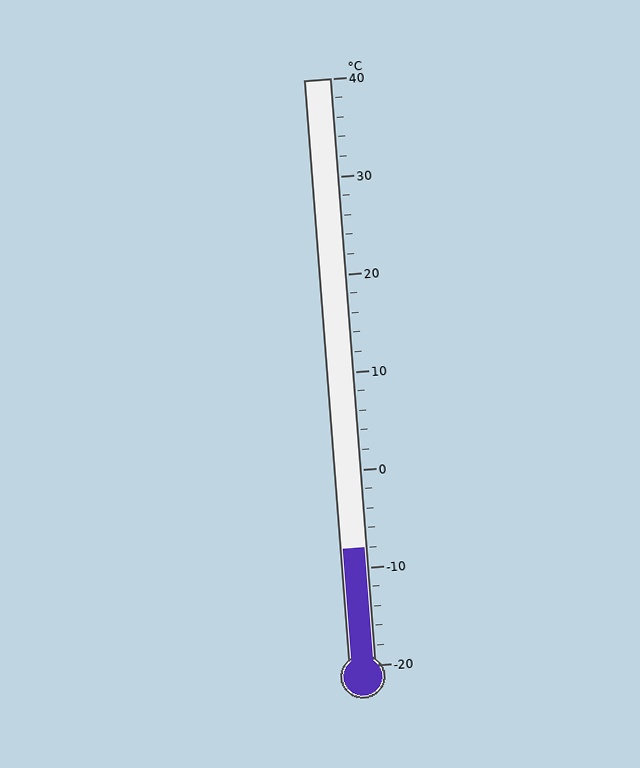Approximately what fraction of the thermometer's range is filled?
The thermometer is filled to approximately 20% of its range.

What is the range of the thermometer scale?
The thermometer scale ranges from -20°C to 40°C.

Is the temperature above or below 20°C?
The temperature is below 20°C.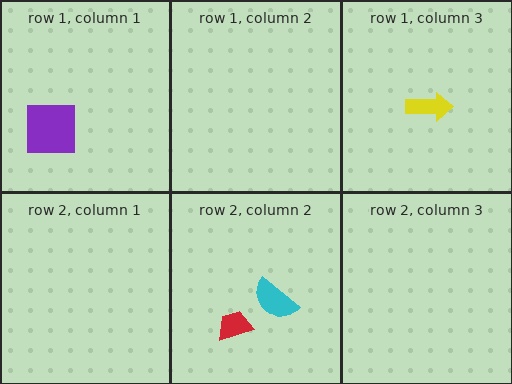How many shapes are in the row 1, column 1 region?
1.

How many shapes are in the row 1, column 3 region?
1.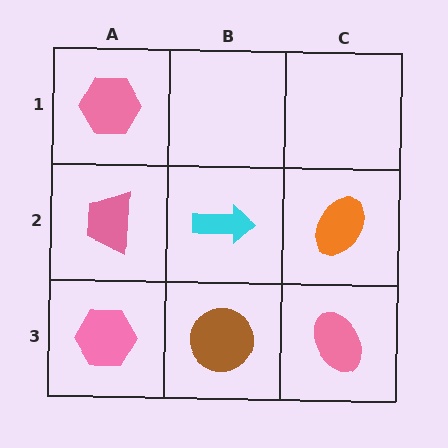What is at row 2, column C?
An orange ellipse.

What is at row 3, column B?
A brown circle.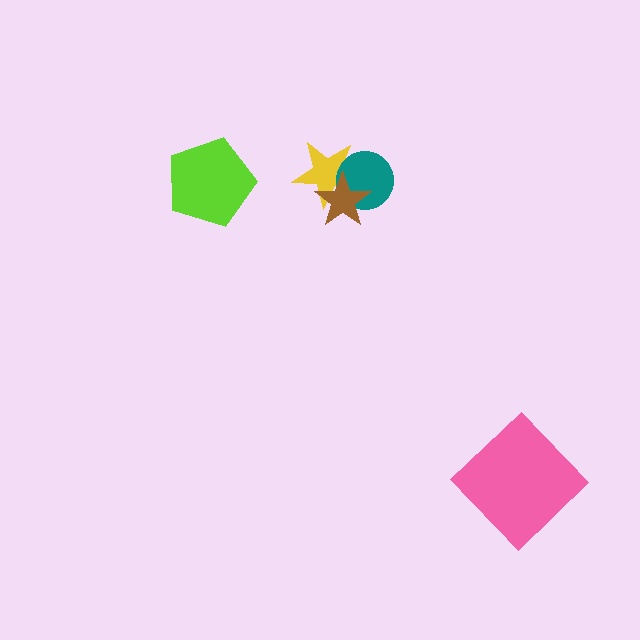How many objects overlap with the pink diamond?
0 objects overlap with the pink diamond.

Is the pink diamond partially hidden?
No, no other shape covers it.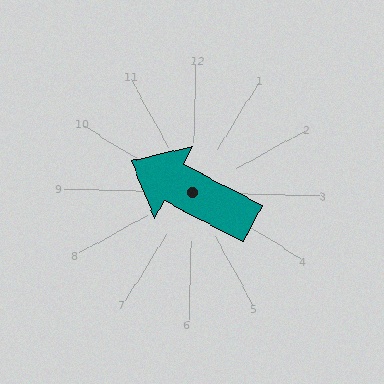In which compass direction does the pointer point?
Northwest.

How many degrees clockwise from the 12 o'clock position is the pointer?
Approximately 296 degrees.